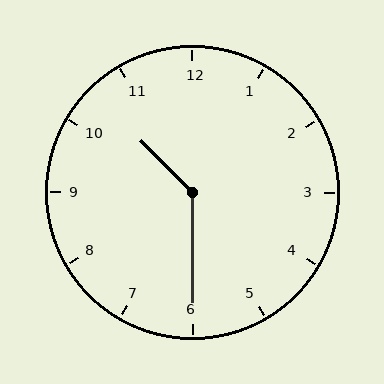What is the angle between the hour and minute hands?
Approximately 135 degrees.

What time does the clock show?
10:30.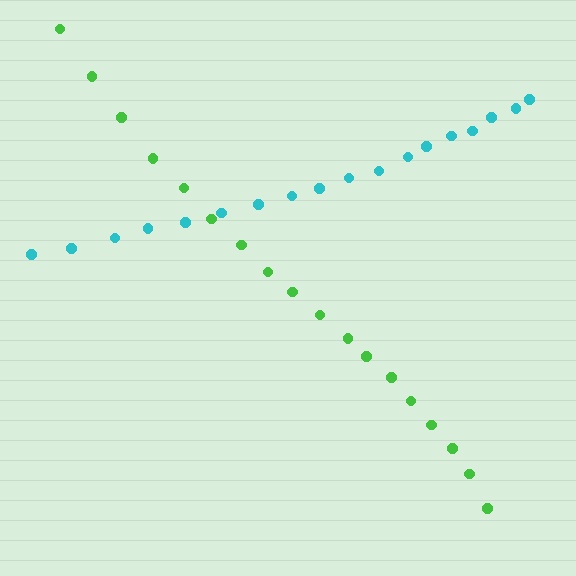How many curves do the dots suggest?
There are 2 distinct paths.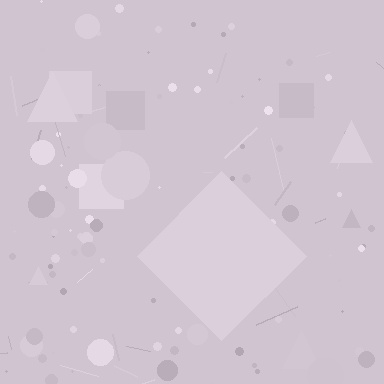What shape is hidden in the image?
A diamond is hidden in the image.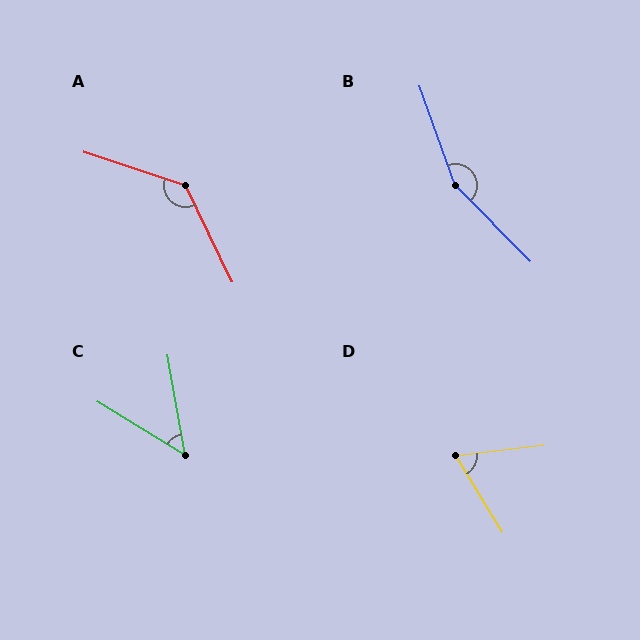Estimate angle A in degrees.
Approximately 134 degrees.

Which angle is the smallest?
C, at approximately 49 degrees.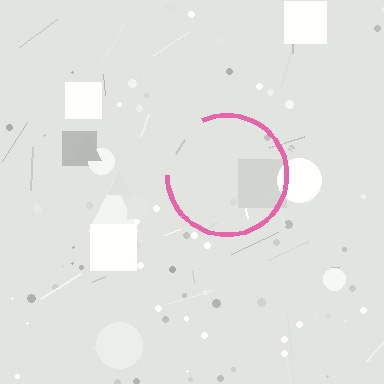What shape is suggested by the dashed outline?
The dashed outline suggests a circle.